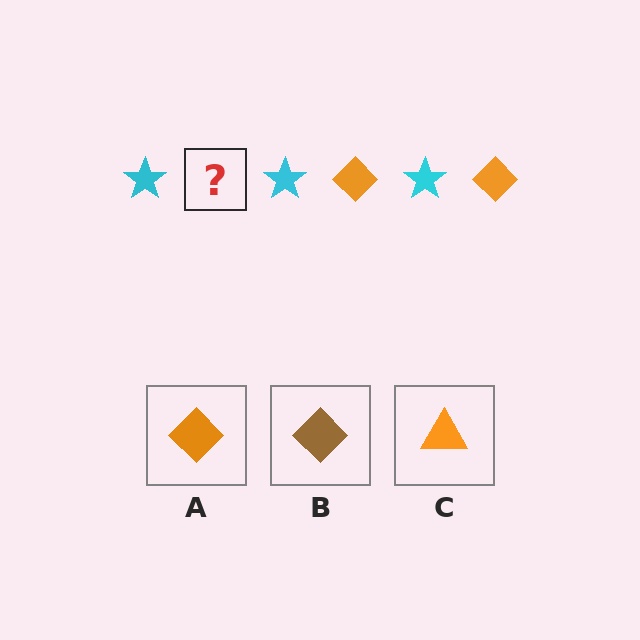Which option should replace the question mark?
Option A.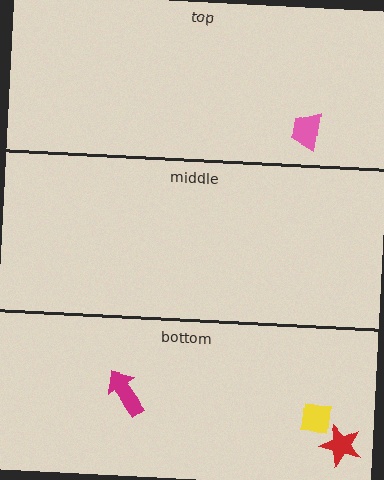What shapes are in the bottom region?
The magenta arrow, the red star, the yellow square.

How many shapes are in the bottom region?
3.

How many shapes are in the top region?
1.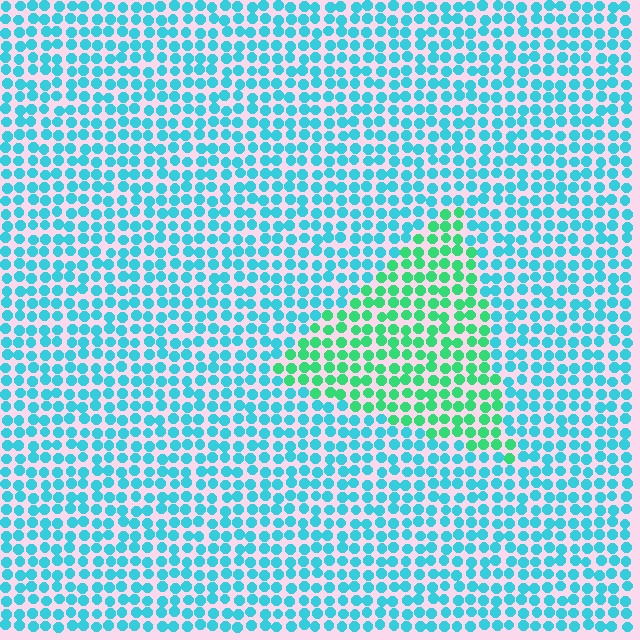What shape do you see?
I see a triangle.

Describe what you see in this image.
The image is filled with small cyan elements in a uniform arrangement. A triangle-shaped region is visible where the elements are tinted to a slightly different hue, forming a subtle color boundary.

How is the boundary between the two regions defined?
The boundary is defined purely by a slight shift in hue (about 42 degrees). Spacing, size, and orientation are identical on both sides.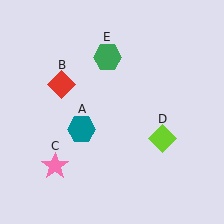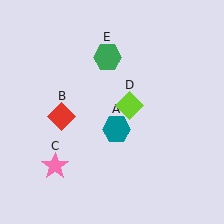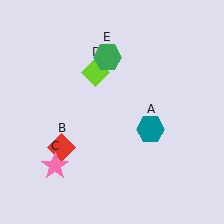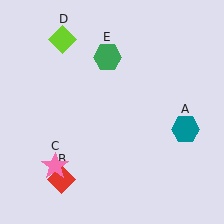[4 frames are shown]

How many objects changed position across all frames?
3 objects changed position: teal hexagon (object A), red diamond (object B), lime diamond (object D).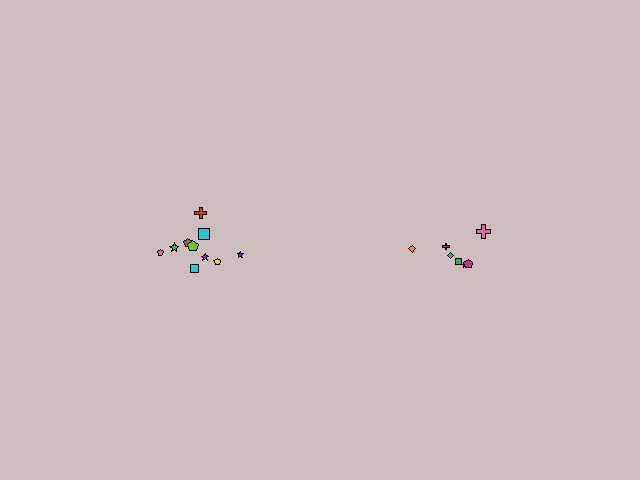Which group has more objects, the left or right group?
The left group.